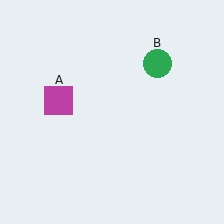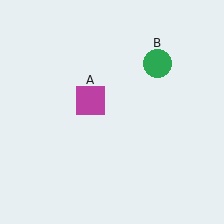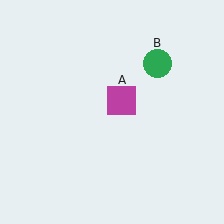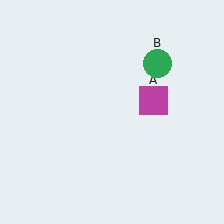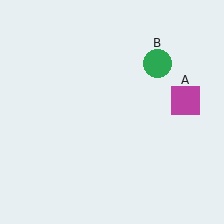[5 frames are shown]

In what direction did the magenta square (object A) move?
The magenta square (object A) moved right.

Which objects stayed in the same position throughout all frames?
Green circle (object B) remained stationary.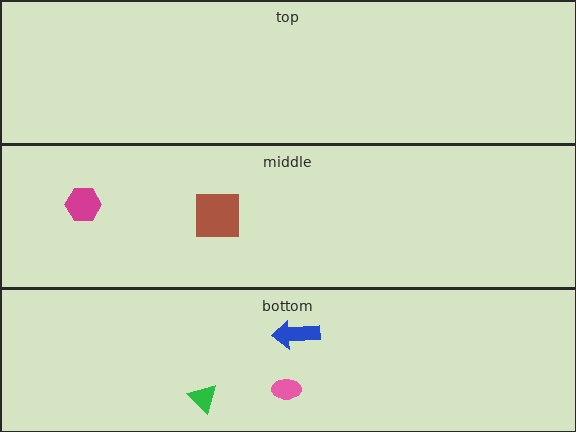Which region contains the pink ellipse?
The bottom region.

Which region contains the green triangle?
The bottom region.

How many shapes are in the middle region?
2.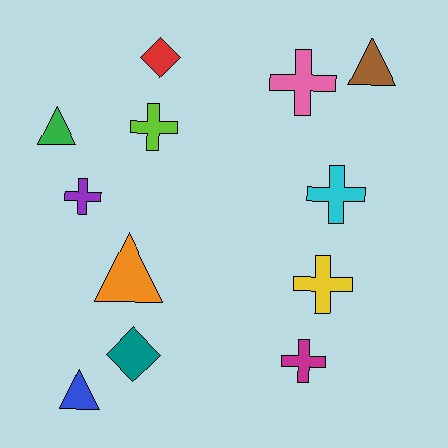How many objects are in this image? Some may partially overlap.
There are 12 objects.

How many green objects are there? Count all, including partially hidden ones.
There is 1 green object.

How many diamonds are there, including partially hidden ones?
There are 2 diamonds.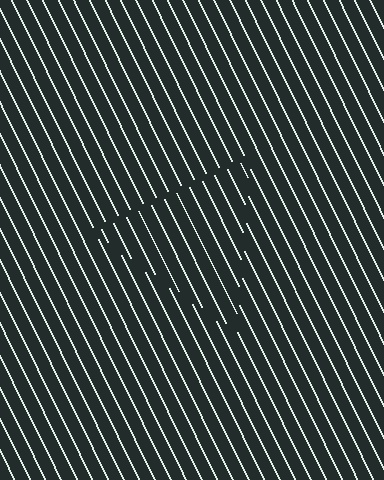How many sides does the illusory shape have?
3 sides — the line-ends trace a triangle.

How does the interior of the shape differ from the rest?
The interior of the shape contains the same grating, shifted by half a period — the contour is defined by the phase discontinuity where line-ends from the inner and outer gratings abut.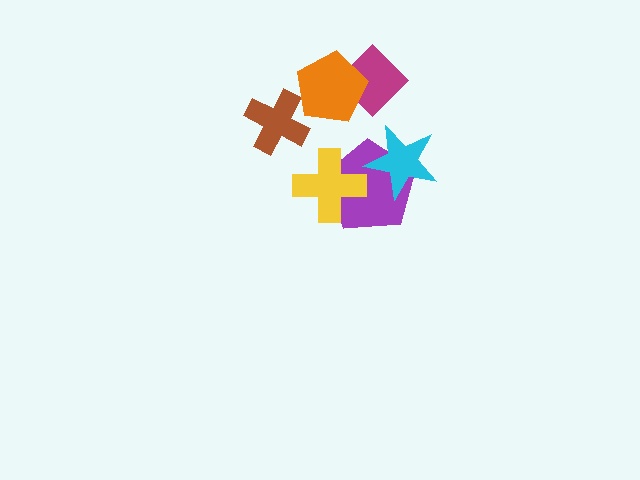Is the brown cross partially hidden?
No, no other shape covers it.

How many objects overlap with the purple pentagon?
2 objects overlap with the purple pentagon.